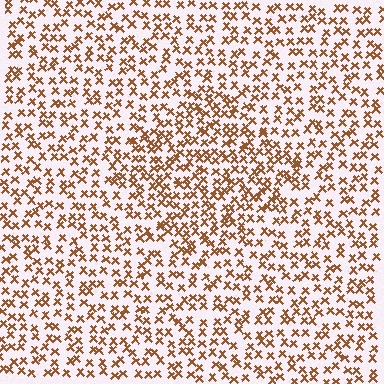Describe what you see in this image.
The image contains small brown elements arranged at two different densities. A diamond-shaped region is visible where the elements are more densely packed than the surrounding area.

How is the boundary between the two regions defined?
The boundary is defined by a change in element density (approximately 1.5x ratio). All elements are the same color, size, and shape.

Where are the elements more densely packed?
The elements are more densely packed inside the diamond boundary.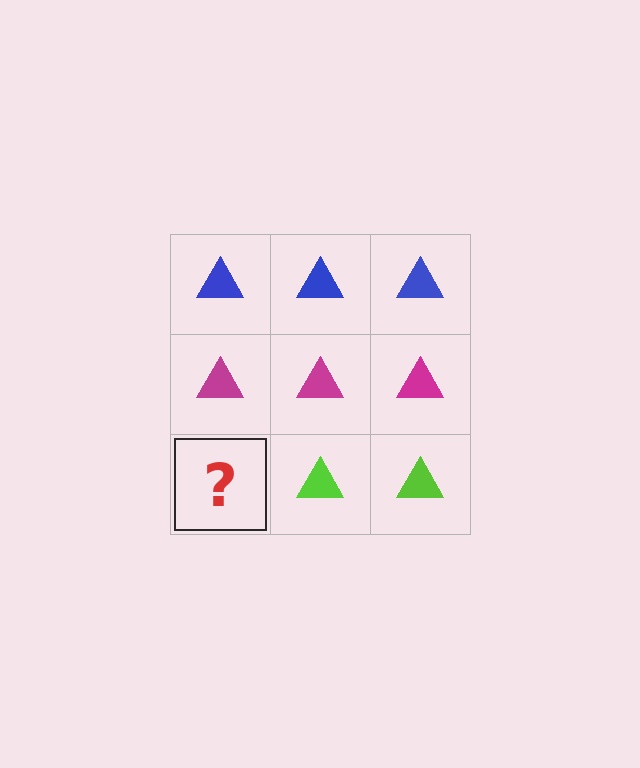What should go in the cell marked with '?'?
The missing cell should contain a lime triangle.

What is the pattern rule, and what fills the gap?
The rule is that each row has a consistent color. The gap should be filled with a lime triangle.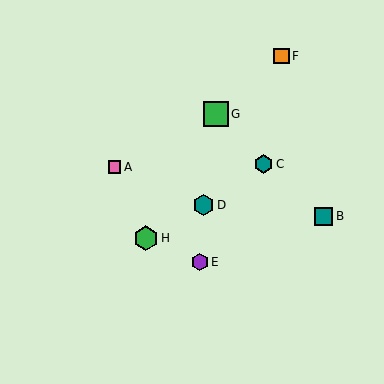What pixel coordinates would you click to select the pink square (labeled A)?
Click at (114, 167) to select the pink square A.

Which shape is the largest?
The green square (labeled G) is the largest.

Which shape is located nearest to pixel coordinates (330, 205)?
The teal square (labeled B) at (324, 216) is nearest to that location.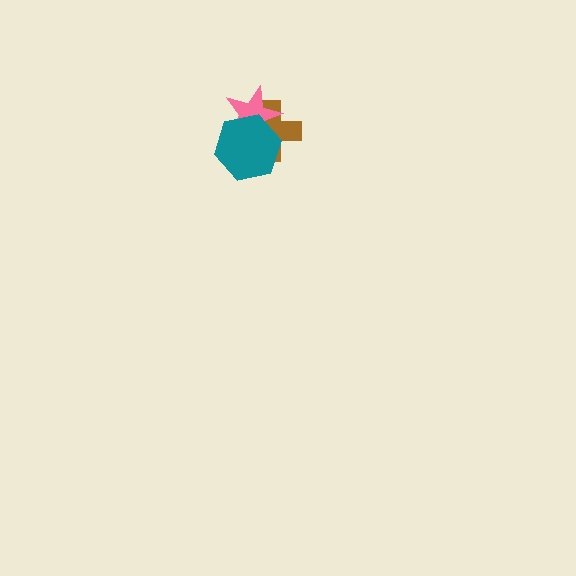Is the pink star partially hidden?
Yes, it is partially covered by another shape.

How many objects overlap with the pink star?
2 objects overlap with the pink star.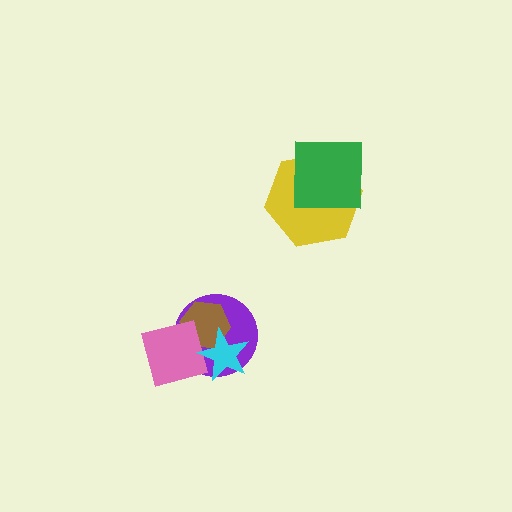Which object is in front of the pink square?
The cyan star is in front of the pink square.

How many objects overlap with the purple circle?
3 objects overlap with the purple circle.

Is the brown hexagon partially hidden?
Yes, it is partially covered by another shape.